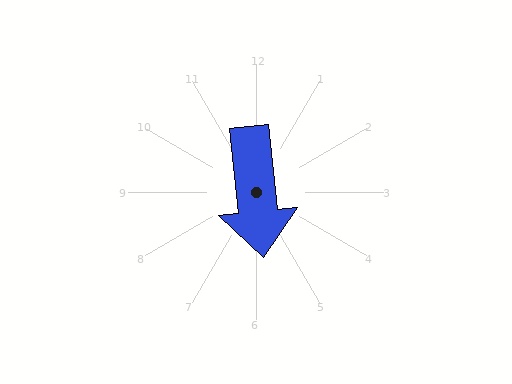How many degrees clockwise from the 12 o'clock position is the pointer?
Approximately 174 degrees.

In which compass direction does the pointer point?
South.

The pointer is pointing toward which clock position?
Roughly 6 o'clock.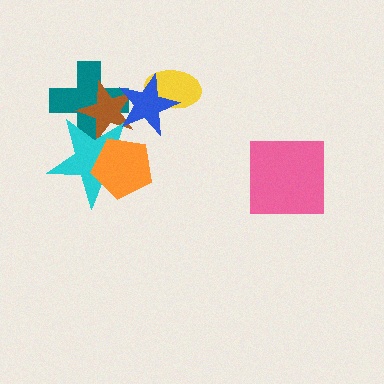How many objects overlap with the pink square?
0 objects overlap with the pink square.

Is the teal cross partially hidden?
Yes, it is partially covered by another shape.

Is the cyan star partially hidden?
Yes, it is partially covered by another shape.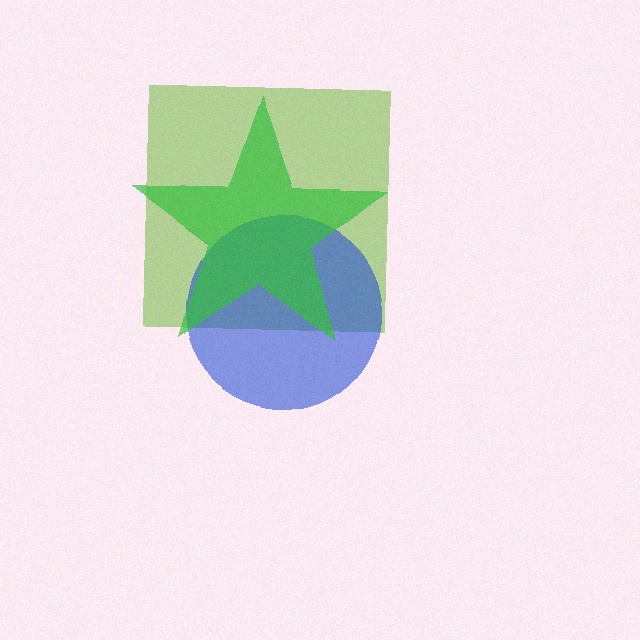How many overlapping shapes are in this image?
There are 3 overlapping shapes in the image.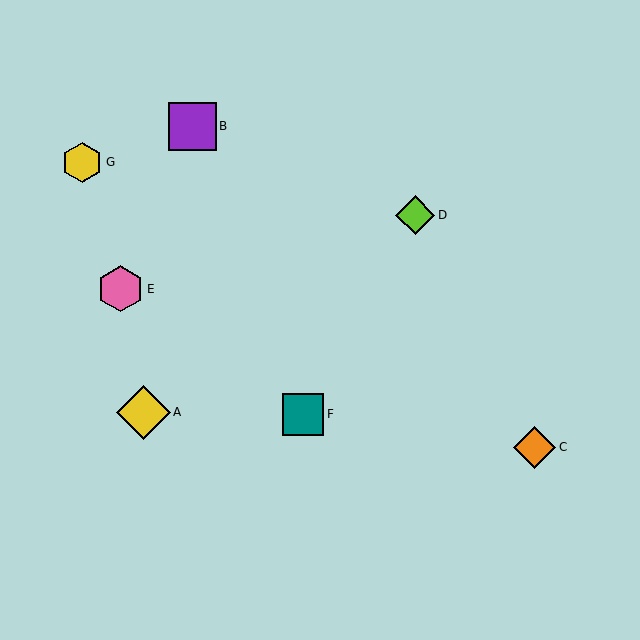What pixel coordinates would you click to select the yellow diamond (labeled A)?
Click at (144, 412) to select the yellow diamond A.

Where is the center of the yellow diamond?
The center of the yellow diamond is at (144, 412).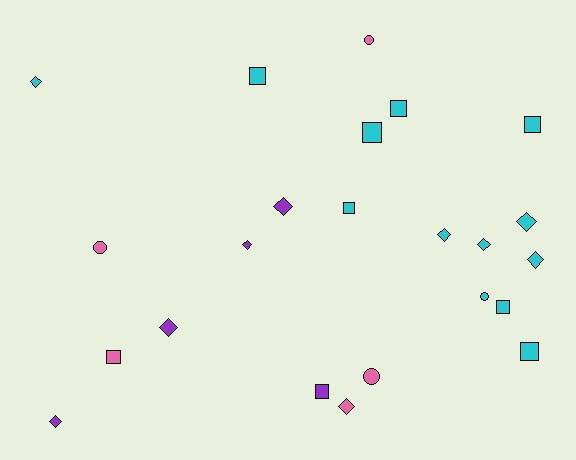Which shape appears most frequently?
Diamond, with 10 objects.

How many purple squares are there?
There is 1 purple square.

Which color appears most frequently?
Cyan, with 13 objects.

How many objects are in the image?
There are 23 objects.